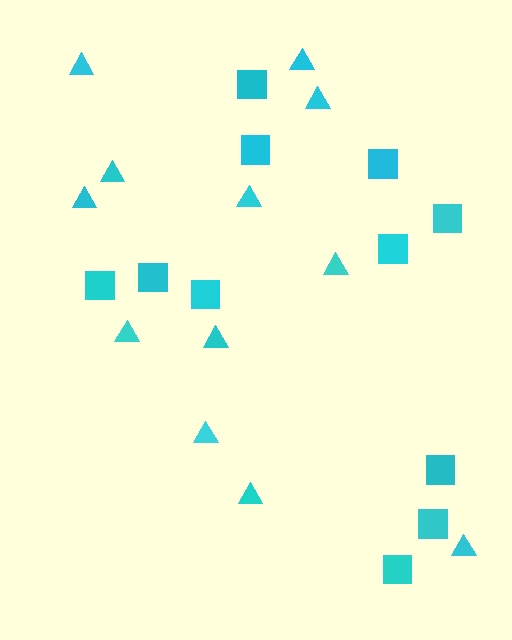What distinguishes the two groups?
There are 2 groups: one group of triangles (12) and one group of squares (11).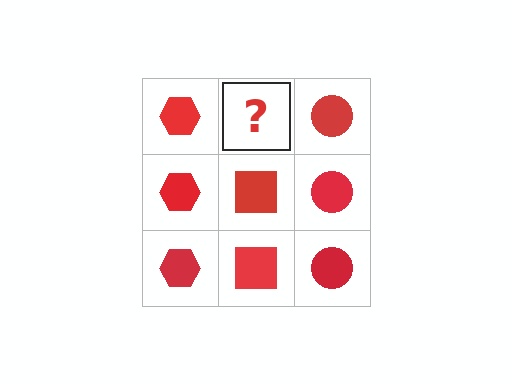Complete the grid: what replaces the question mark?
The question mark should be replaced with a red square.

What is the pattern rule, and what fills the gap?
The rule is that each column has a consistent shape. The gap should be filled with a red square.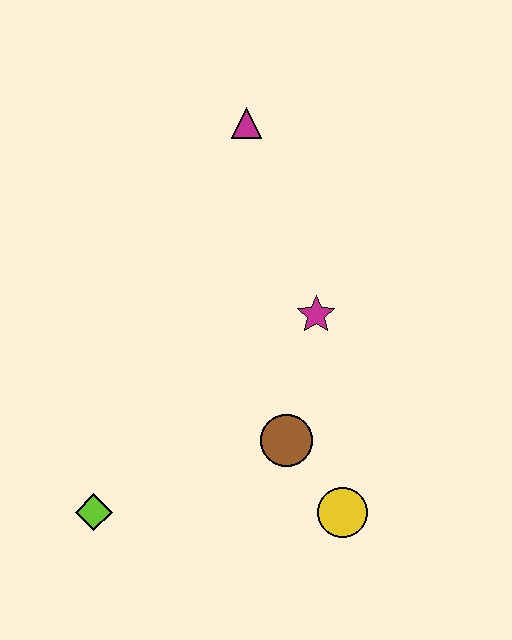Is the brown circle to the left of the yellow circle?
Yes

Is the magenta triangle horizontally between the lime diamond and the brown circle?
Yes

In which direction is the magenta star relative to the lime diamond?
The magenta star is to the right of the lime diamond.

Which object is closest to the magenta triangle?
The magenta star is closest to the magenta triangle.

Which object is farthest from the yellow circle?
The magenta triangle is farthest from the yellow circle.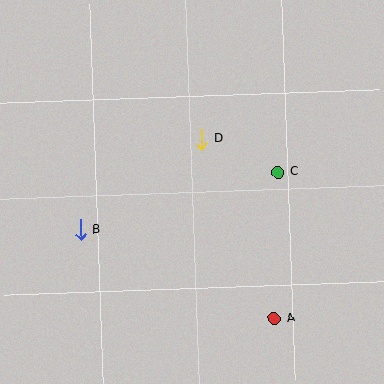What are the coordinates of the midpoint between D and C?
The midpoint between D and C is at (240, 156).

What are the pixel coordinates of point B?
Point B is at (81, 230).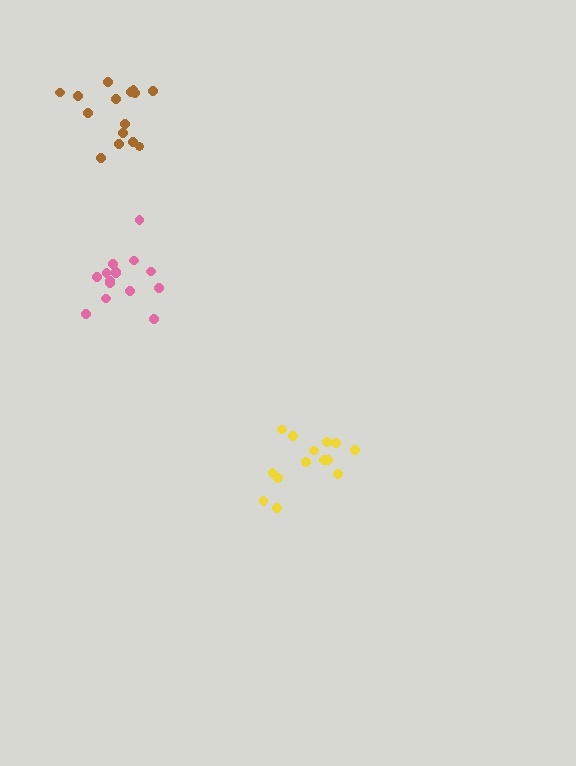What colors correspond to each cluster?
The clusters are colored: pink, yellow, brown.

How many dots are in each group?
Group 1: 15 dots, Group 2: 14 dots, Group 3: 15 dots (44 total).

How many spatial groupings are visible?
There are 3 spatial groupings.